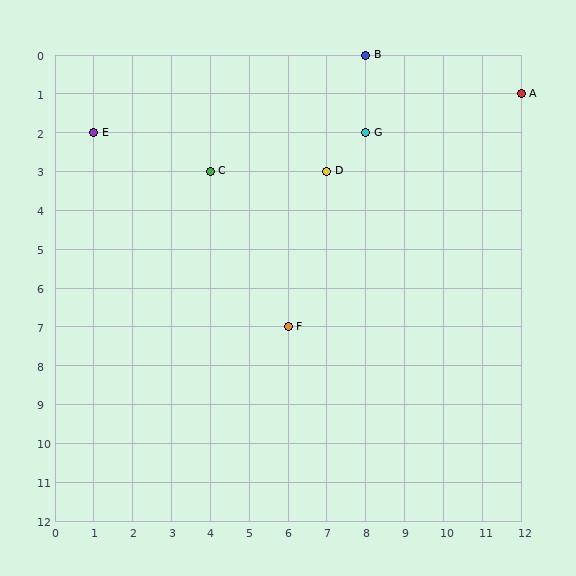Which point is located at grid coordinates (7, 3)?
Point D is at (7, 3).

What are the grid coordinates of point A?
Point A is at grid coordinates (12, 1).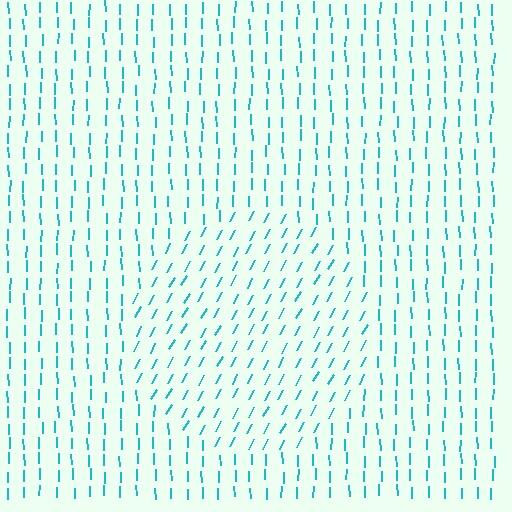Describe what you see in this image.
The image is filled with small cyan line segments. A circle region in the image has lines oriented differently from the surrounding lines, creating a visible texture boundary.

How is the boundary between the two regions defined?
The boundary is defined purely by a change in line orientation (approximately 30 degrees difference). All lines are the same color and thickness.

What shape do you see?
I see a circle.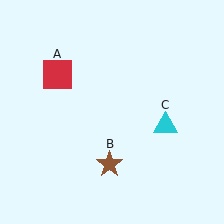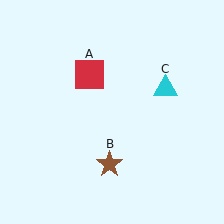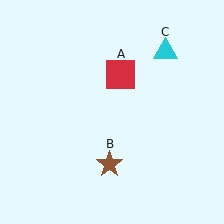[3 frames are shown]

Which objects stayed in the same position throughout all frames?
Brown star (object B) remained stationary.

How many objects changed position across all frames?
2 objects changed position: red square (object A), cyan triangle (object C).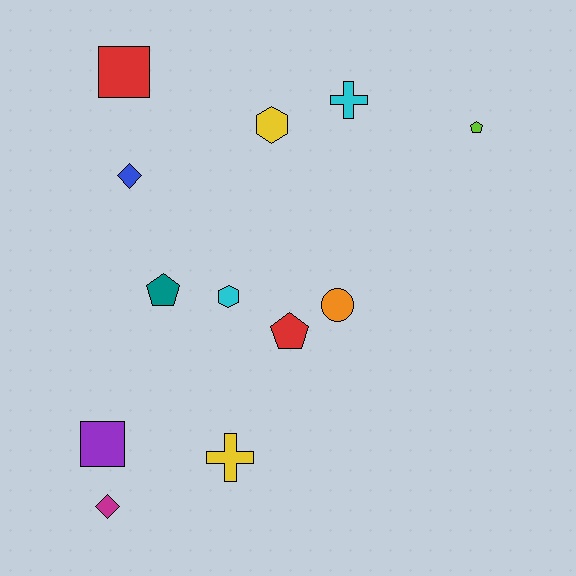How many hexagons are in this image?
There are 2 hexagons.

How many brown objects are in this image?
There are no brown objects.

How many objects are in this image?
There are 12 objects.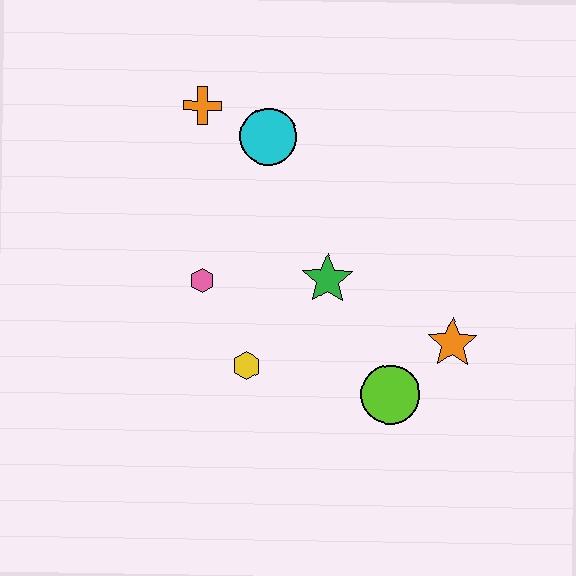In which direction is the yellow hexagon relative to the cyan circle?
The yellow hexagon is below the cyan circle.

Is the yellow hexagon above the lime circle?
Yes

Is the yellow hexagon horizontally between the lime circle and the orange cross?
Yes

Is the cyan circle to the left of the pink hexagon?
No